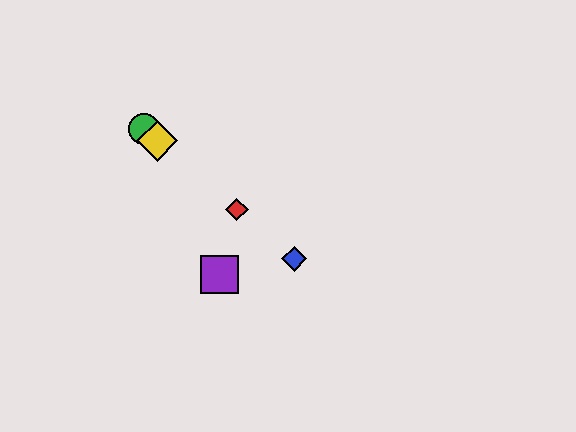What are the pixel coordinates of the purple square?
The purple square is at (220, 275).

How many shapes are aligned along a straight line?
4 shapes (the red diamond, the blue diamond, the green circle, the yellow diamond) are aligned along a straight line.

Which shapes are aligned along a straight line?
The red diamond, the blue diamond, the green circle, the yellow diamond are aligned along a straight line.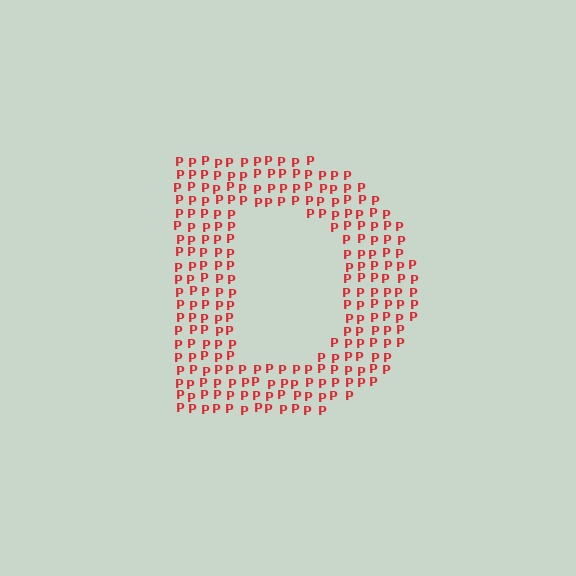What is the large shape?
The large shape is the letter D.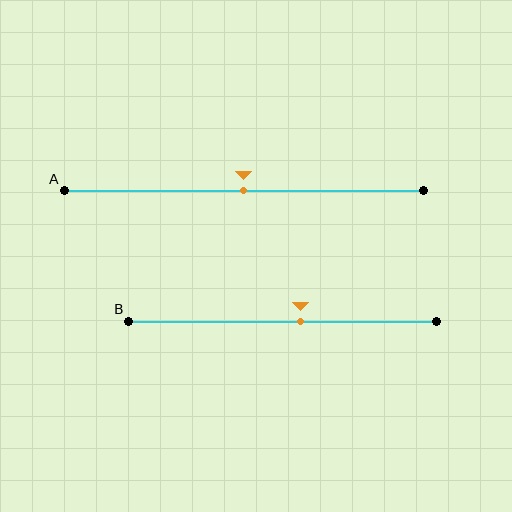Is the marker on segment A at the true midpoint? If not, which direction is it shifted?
Yes, the marker on segment A is at the true midpoint.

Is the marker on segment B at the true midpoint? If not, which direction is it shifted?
No, the marker on segment B is shifted to the right by about 6% of the segment length.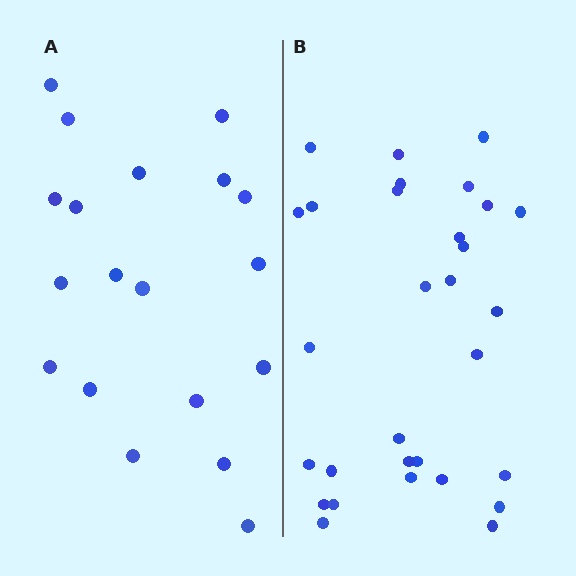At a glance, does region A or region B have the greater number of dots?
Region B (the right region) has more dots.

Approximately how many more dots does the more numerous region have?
Region B has roughly 12 or so more dots than region A.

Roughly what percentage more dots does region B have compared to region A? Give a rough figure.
About 60% more.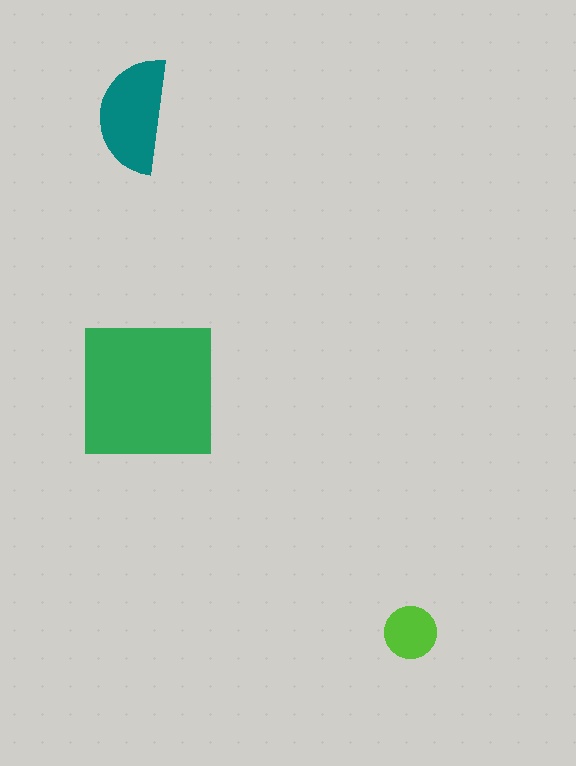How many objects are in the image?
There are 3 objects in the image.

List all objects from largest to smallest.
The green square, the teal semicircle, the lime circle.